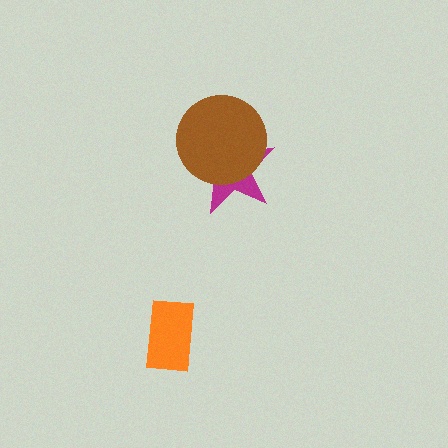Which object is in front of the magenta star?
The brown circle is in front of the magenta star.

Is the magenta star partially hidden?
Yes, it is partially covered by another shape.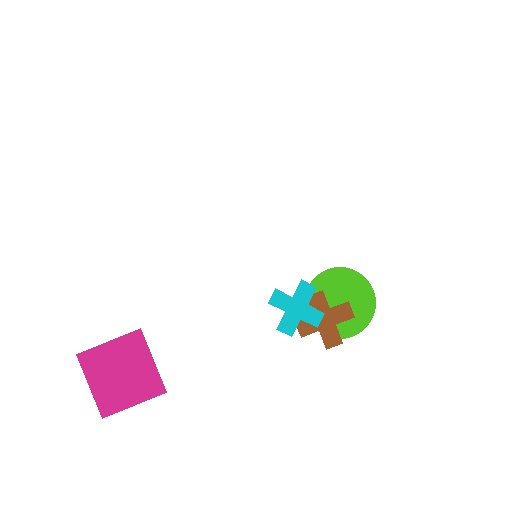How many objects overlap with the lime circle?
2 objects overlap with the lime circle.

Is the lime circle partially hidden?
Yes, it is partially covered by another shape.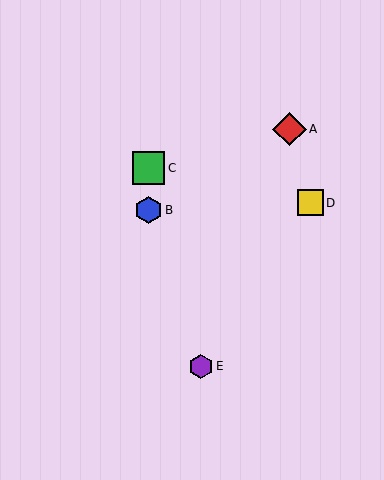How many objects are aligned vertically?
2 objects (B, C) are aligned vertically.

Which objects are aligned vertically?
Objects B, C are aligned vertically.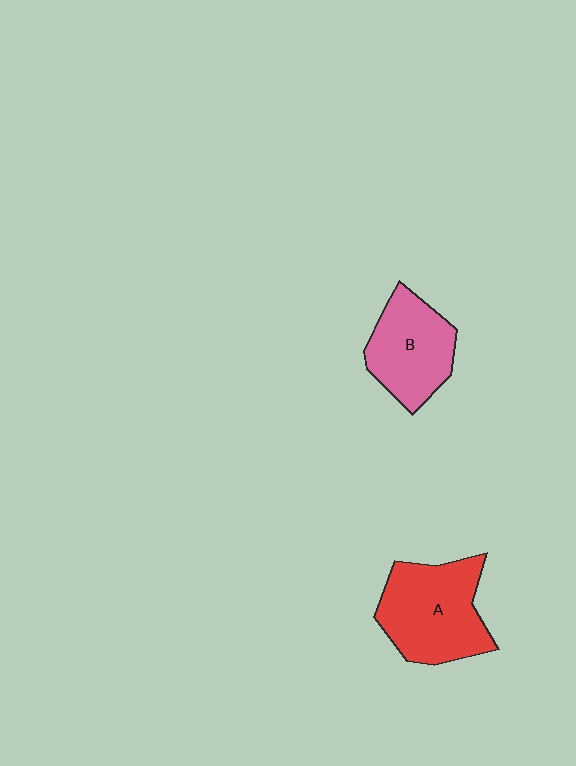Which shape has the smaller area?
Shape B (pink).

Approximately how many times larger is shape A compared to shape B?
Approximately 1.3 times.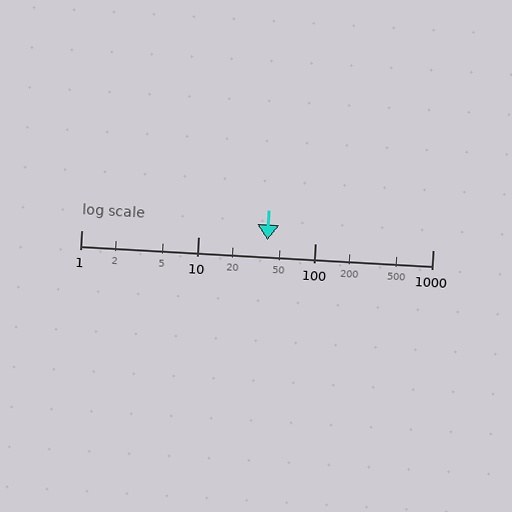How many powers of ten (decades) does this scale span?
The scale spans 3 decades, from 1 to 1000.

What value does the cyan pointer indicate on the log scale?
The pointer indicates approximately 39.